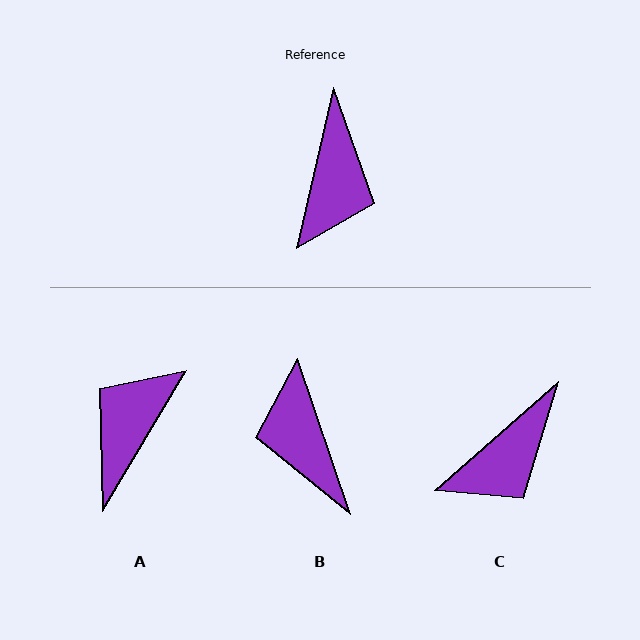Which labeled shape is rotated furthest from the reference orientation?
A, about 162 degrees away.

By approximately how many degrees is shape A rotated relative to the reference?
Approximately 162 degrees counter-clockwise.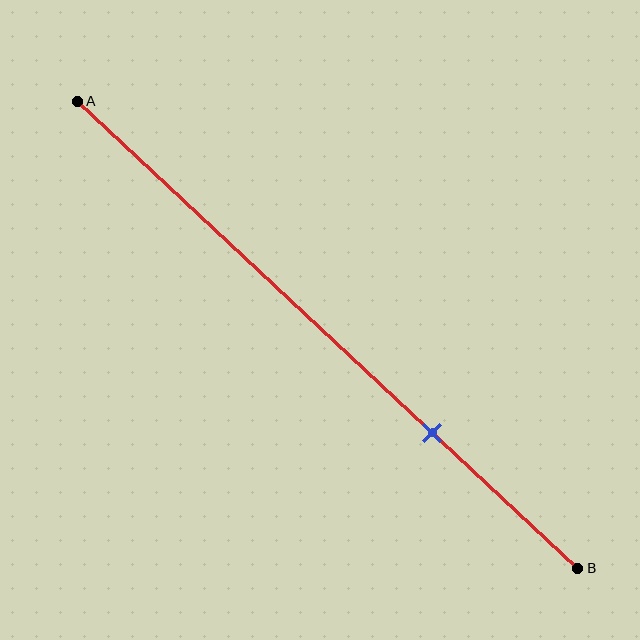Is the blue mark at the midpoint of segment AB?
No, the mark is at about 70% from A, not at the 50% midpoint.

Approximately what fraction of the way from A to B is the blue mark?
The blue mark is approximately 70% of the way from A to B.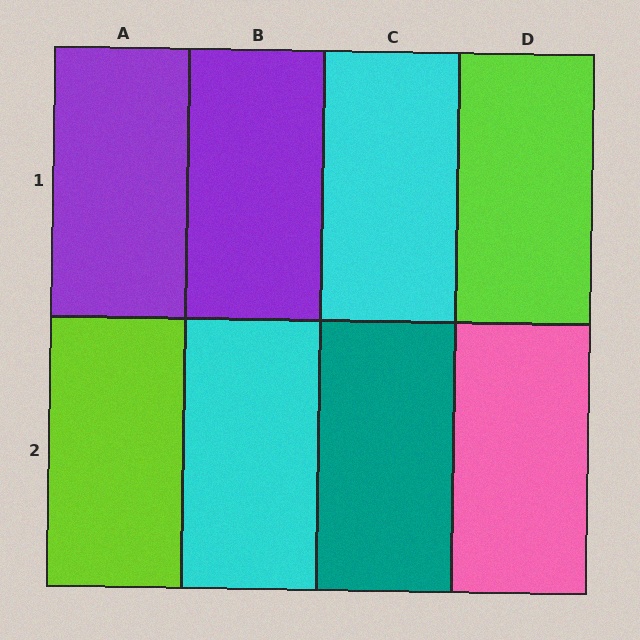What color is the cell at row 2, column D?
Pink.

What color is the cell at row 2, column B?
Cyan.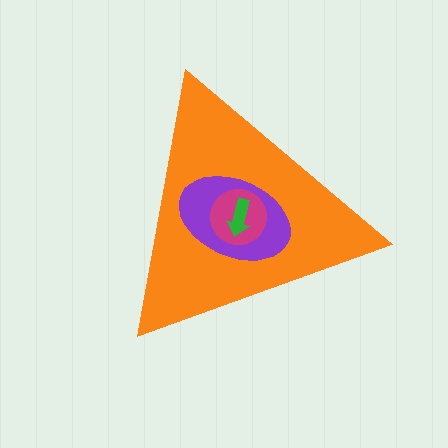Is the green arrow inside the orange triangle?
Yes.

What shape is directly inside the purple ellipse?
The magenta circle.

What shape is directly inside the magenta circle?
The green arrow.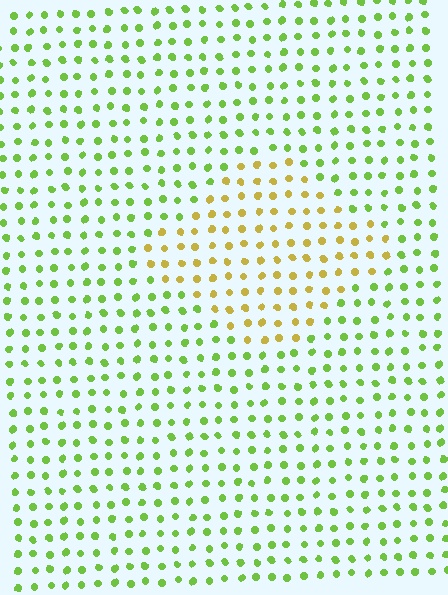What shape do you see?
I see a diamond.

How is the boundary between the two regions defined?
The boundary is defined purely by a slight shift in hue (about 46 degrees). Spacing, size, and orientation are identical on both sides.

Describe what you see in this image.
The image is filled with small lime elements in a uniform arrangement. A diamond-shaped region is visible where the elements are tinted to a slightly different hue, forming a subtle color boundary.